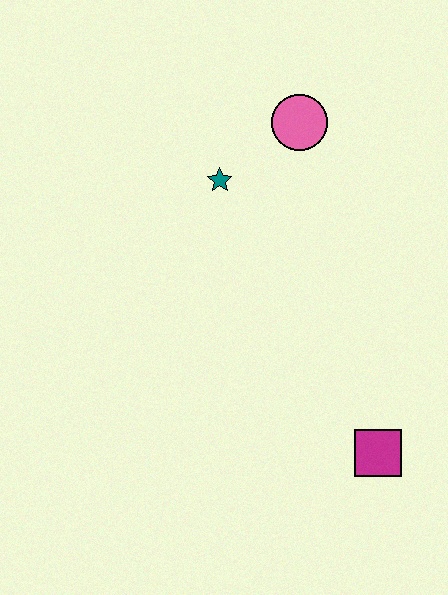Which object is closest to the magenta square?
The teal star is closest to the magenta square.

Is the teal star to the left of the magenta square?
Yes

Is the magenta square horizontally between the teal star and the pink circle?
No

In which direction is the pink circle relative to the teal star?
The pink circle is to the right of the teal star.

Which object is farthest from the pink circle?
The magenta square is farthest from the pink circle.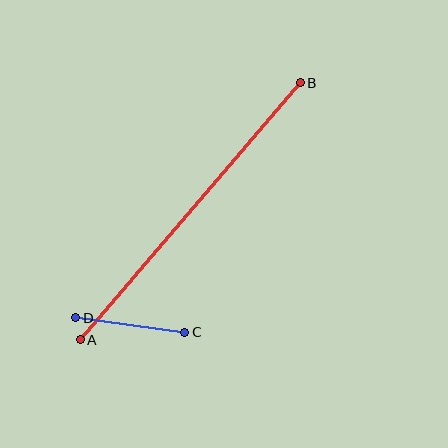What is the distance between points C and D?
The distance is approximately 110 pixels.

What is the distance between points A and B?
The distance is approximately 338 pixels.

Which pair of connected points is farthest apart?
Points A and B are farthest apart.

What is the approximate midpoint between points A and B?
The midpoint is at approximately (190, 211) pixels.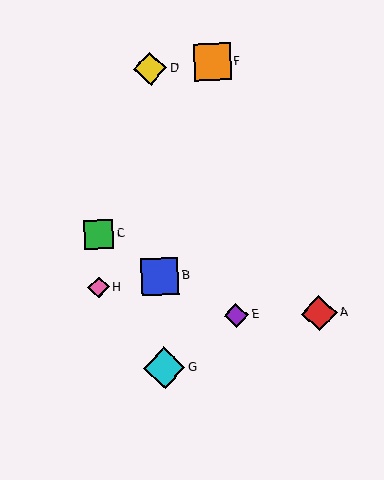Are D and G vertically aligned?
Yes, both are at x≈150.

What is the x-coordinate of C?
Object C is at x≈99.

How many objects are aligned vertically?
3 objects (B, D, G) are aligned vertically.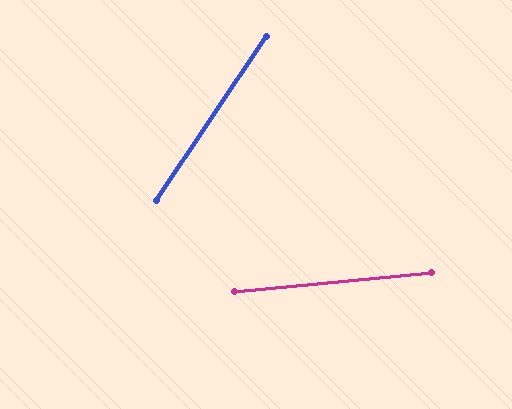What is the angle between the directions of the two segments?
Approximately 50 degrees.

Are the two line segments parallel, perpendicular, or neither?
Neither parallel nor perpendicular — they differ by about 50°.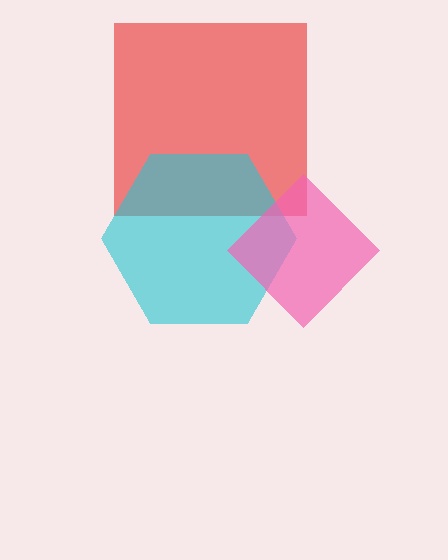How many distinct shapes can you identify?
There are 3 distinct shapes: a red square, a cyan hexagon, a pink diamond.